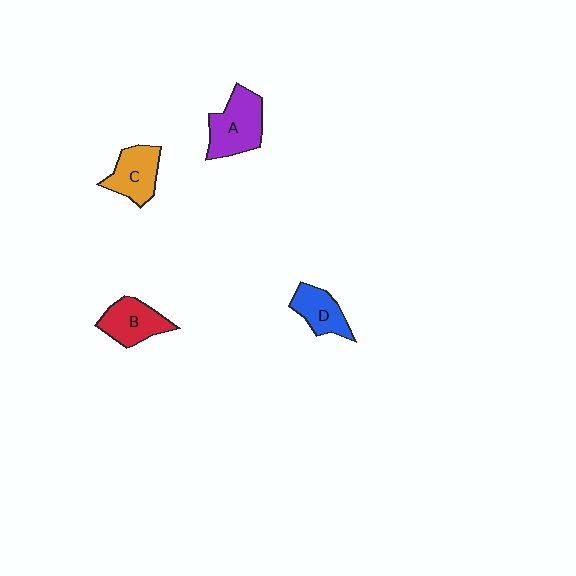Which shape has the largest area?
Shape A (purple).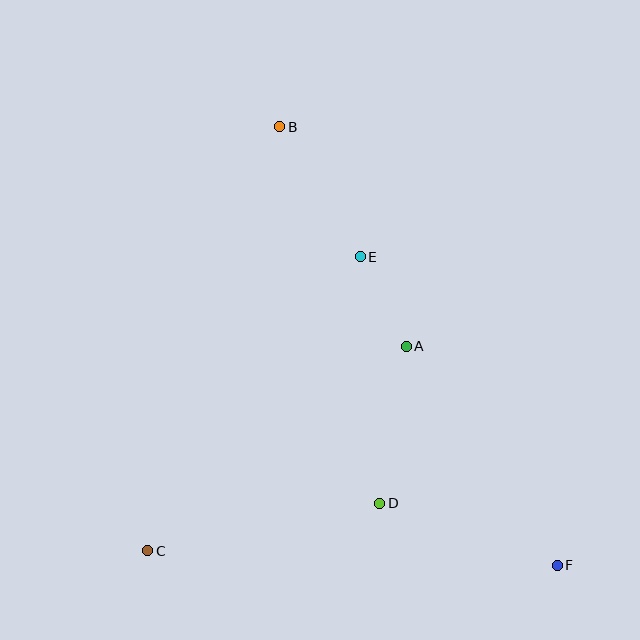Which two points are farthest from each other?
Points B and F are farthest from each other.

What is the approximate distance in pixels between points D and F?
The distance between D and F is approximately 188 pixels.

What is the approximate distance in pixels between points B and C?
The distance between B and C is approximately 444 pixels.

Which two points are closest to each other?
Points A and E are closest to each other.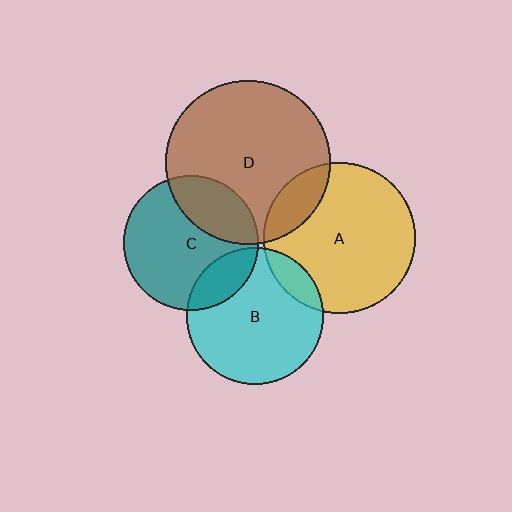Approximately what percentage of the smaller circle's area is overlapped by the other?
Approximately 15%.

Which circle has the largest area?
Circle D (brown).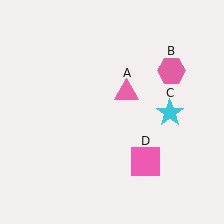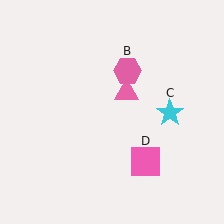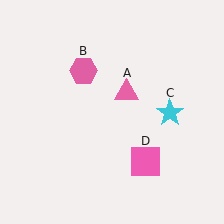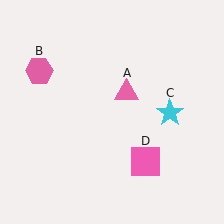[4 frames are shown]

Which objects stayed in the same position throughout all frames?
Pink triangle (object A) and cyan star (object C) and pink square (object D) remained stationary.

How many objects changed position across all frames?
1 object changed position: pink hexagon (object B).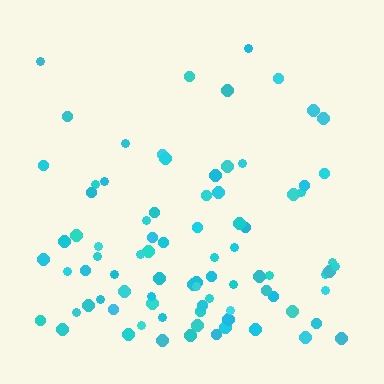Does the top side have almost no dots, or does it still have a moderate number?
Still a moderate number, just noticeably fewer than the bottom.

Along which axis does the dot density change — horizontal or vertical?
Vertical.